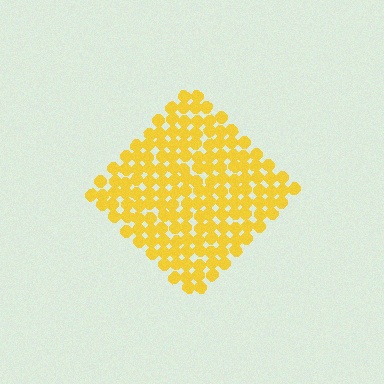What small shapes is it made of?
It is made of small circles.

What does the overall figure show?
The overall figure shows a diamond.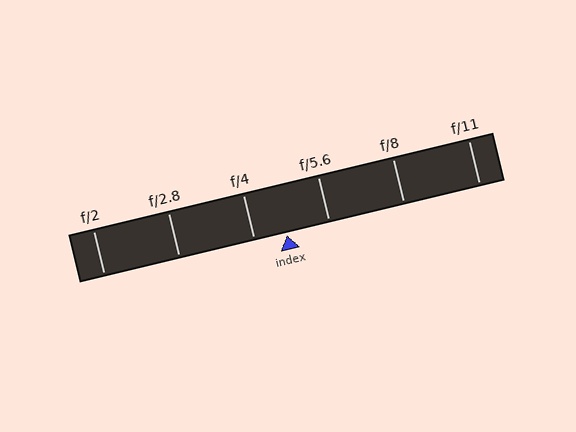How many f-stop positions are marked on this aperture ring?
There are 6 f-stop positions marked.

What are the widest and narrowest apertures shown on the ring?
The widest aperture shown is f/2 and the narrowest is f/11.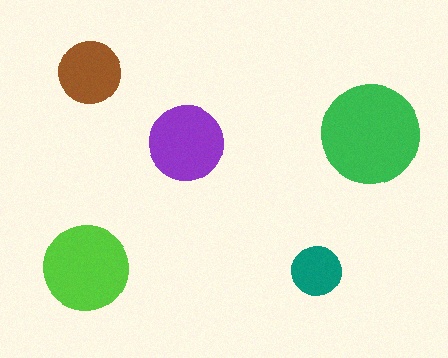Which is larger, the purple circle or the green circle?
The green one.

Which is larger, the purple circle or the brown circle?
The purple one.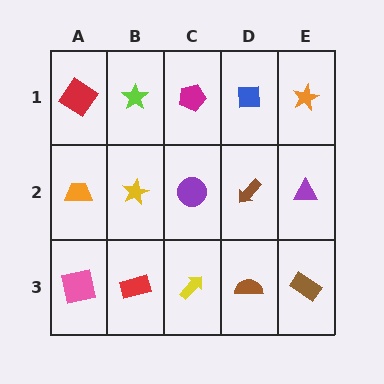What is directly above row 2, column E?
An orange star.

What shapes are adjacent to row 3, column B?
A yellow star (row 2, column B), a pink square (row 3, column A), a yellow arrow (row 3, column C).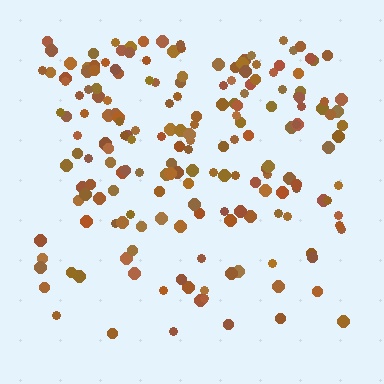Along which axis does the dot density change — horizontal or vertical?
Vertical.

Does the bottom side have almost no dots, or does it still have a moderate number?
Still a moderate number, just noticeably fewer than the top.